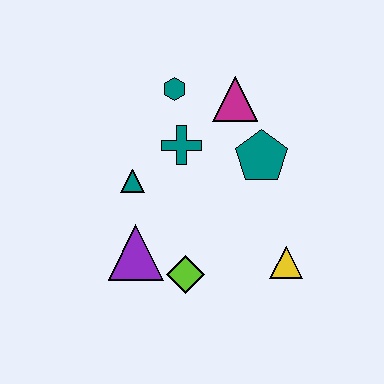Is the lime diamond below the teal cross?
Yes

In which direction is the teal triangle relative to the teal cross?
The teal triangle is to the left of the teal cross.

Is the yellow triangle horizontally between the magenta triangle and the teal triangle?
No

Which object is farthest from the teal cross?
The yellow triangle is farthest from the teal cross.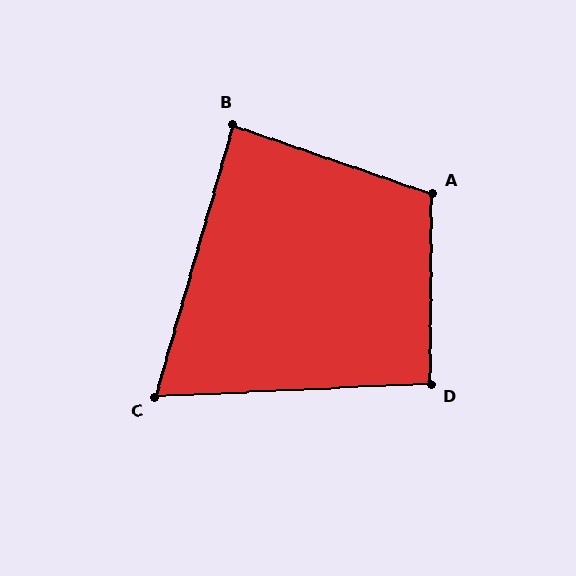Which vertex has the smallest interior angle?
C, at approximately 71 degrees.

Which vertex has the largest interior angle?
A, at approximately 109 degrees.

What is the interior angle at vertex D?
Approximately 93 degrees (approximately right).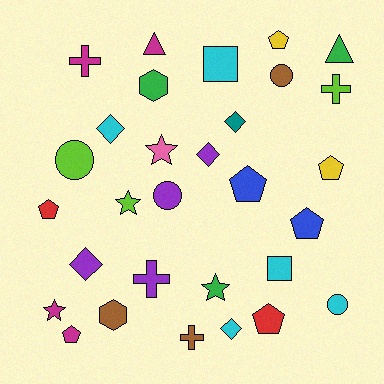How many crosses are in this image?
There are 4 crosses.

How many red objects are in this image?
There are 2 red objects.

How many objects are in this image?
There are 30 objects.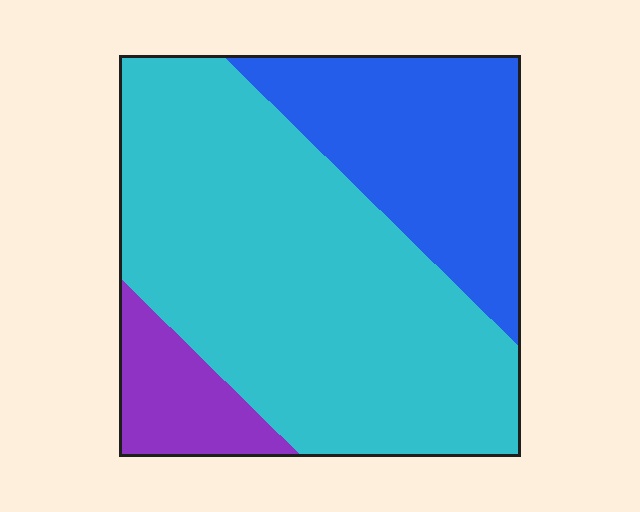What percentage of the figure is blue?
Blue takes up between a sixth and a third of the figure.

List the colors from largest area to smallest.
From largest to smallest: cyan, blue, purple.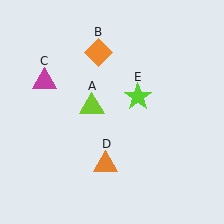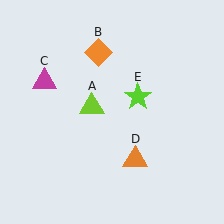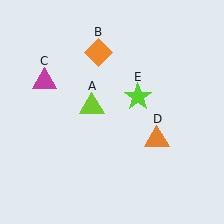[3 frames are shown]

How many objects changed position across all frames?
1 object changed position: orange triangle (object D).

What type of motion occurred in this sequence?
The orange triangle (object D) rotated counterclockwise around the center of the scene.